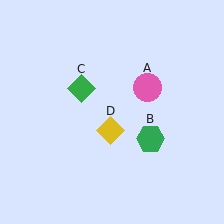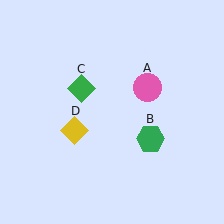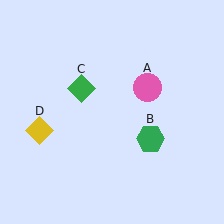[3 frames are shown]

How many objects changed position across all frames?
1 object changed position: yellow diamond (object D).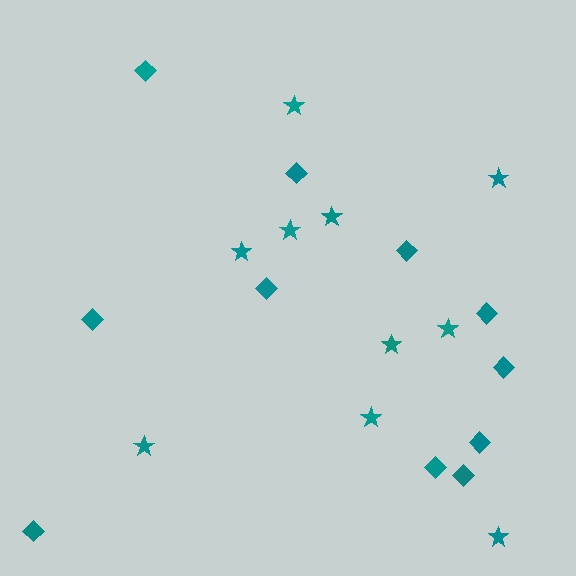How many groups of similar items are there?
There are 2 groups: one group of diamonds (11) and one group of stars (10).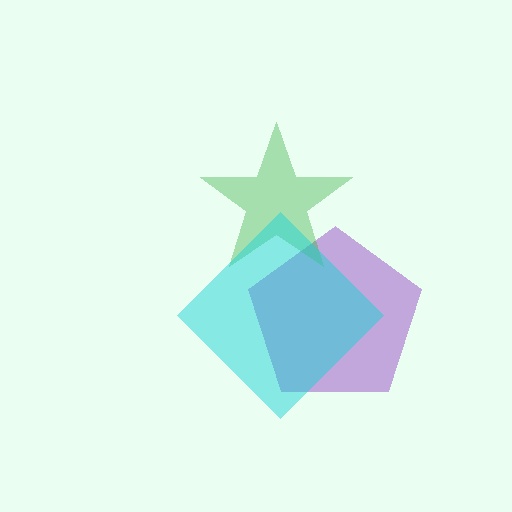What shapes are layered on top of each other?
The layered shapes are: a purple pentagon, a green star, a cyan diamond.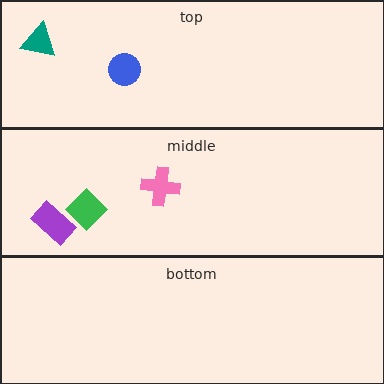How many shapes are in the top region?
2.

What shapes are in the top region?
The blue circle, the teal triangle.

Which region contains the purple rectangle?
The middle region.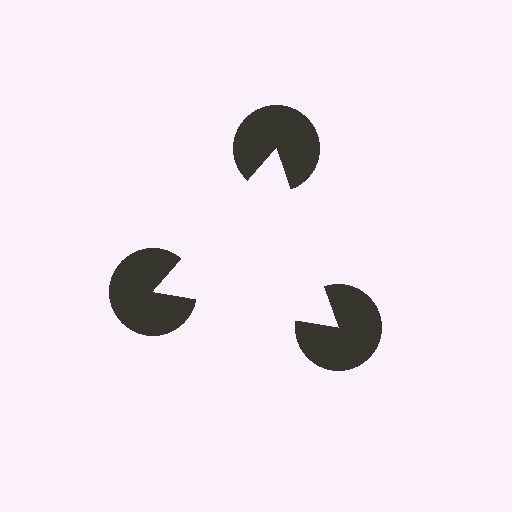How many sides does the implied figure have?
3 sides.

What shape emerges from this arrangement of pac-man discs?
An illusory triangle — its edges are inferred from the aligned wedge cuts in the pac-man discs, not physically drawn.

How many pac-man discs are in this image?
There are 3 — one at each vertex of the illusory triangle.